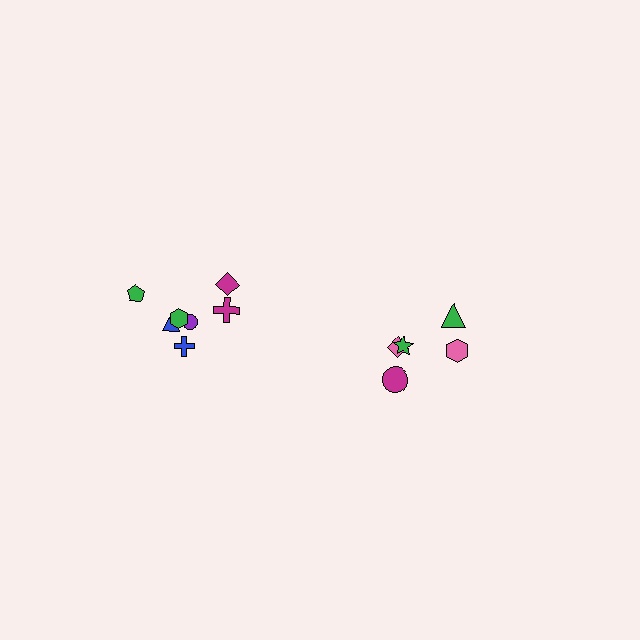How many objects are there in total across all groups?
There are 12 objects.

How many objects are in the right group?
There are 5 objects.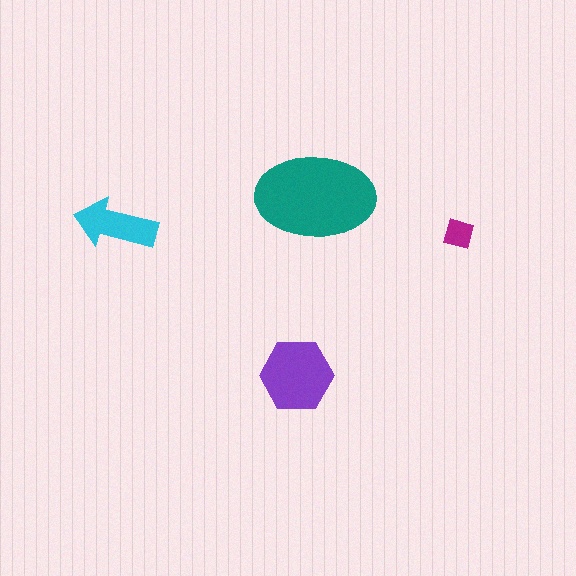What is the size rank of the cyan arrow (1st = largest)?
3rd.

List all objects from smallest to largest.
The magenta diamond, the cyan arrow, the purple hexagon, the teal ellipse.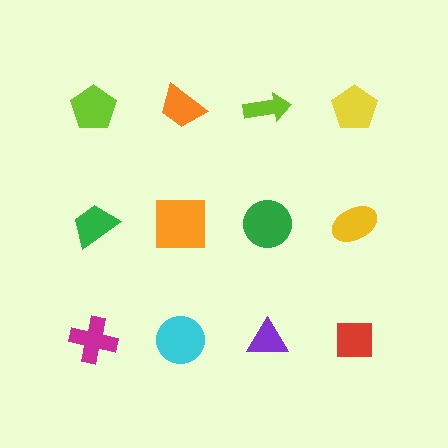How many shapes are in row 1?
4 shapes.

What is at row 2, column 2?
An orange square.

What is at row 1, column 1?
A lime pentagon.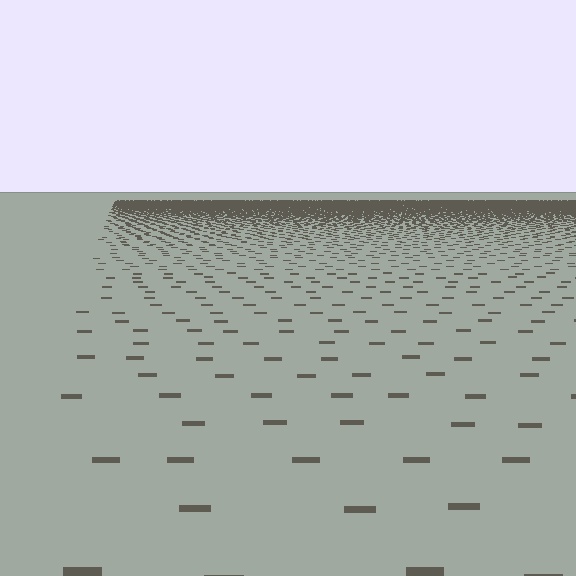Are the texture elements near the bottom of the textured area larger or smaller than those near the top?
Larger. Near the bottom, elements are closer to the viewer and appear at a bigger on-screen size.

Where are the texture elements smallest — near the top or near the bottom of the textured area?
Near the top.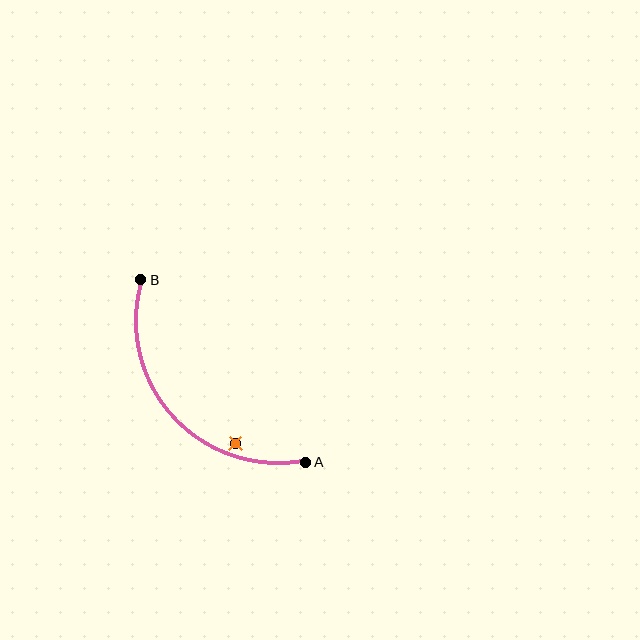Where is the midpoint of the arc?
The arc midpoint is the point on the curve farthest from the straight line joining A and B. It sits below and to the left of that line.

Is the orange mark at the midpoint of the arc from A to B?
No — the orange mark does not lie on the arc at all. It sits slightly inside the curve.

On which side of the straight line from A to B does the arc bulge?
The arc bulges below and to the left of the straight line connecting A and B.